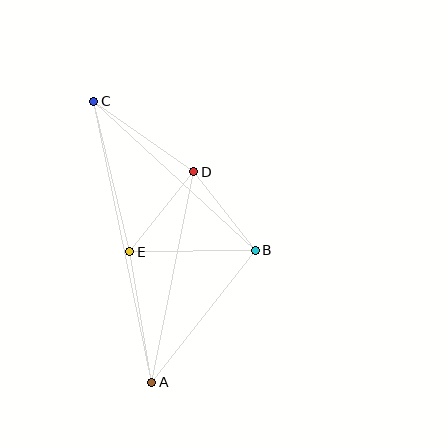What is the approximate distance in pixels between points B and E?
The distance between B and E is approximately 125 pixels.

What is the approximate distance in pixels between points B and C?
The distance between B and C is approximately 220 pixels.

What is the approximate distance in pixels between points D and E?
The distance between D and E is approximately 103 pixels.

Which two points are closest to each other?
Points B and D are closest to each other.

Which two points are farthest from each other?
Points A and C are farthest from each other.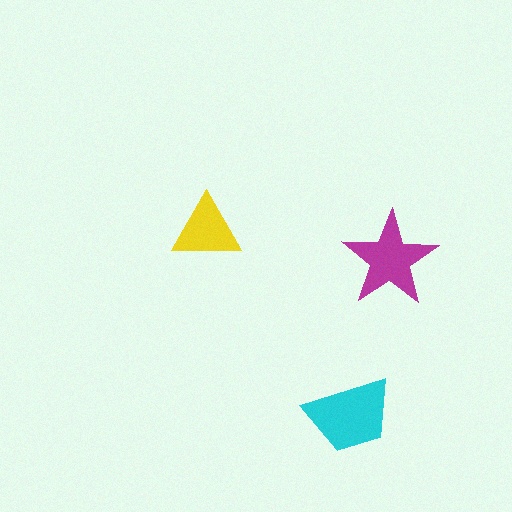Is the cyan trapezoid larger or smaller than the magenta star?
Larger.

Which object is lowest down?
The cyan trapezoid is bottommost.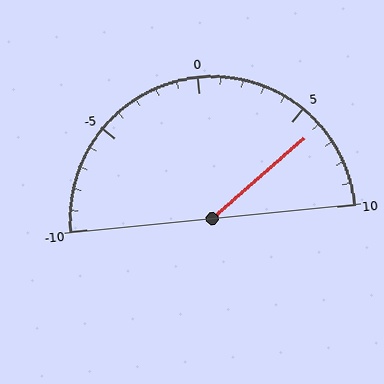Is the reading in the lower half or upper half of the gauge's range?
The reading is in the upper half of the range (-10 to 10).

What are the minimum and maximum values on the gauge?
The gauge ranges from -10 to 10.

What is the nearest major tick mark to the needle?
The nearest major tick mark is 5.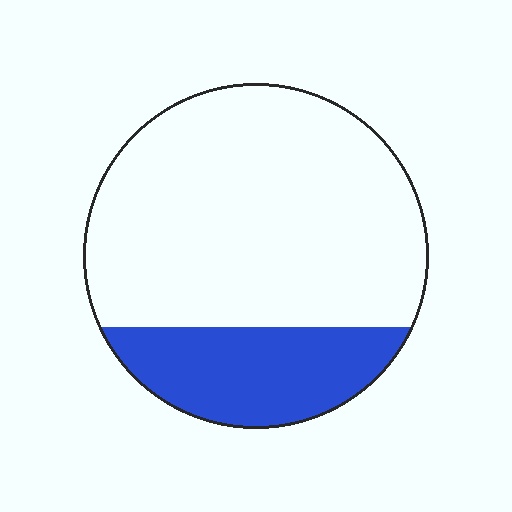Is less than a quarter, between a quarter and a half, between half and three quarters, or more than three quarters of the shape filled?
Less than a quarter.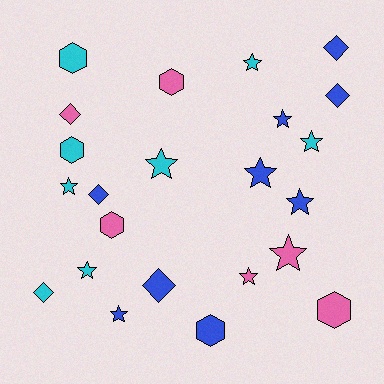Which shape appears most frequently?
Star, with 11 objects.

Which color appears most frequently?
Blue, with 9 objects.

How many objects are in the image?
There are 23 objects.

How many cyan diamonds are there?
There is 1 cyan diamond.